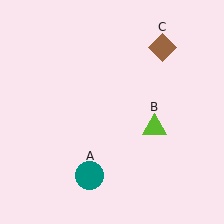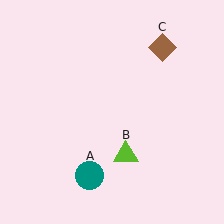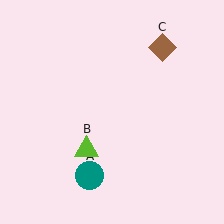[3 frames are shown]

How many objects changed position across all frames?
1 object changed position: lime triangle (object B).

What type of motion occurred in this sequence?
The lime triangle (object B) rotated clockwise around the center of the scene.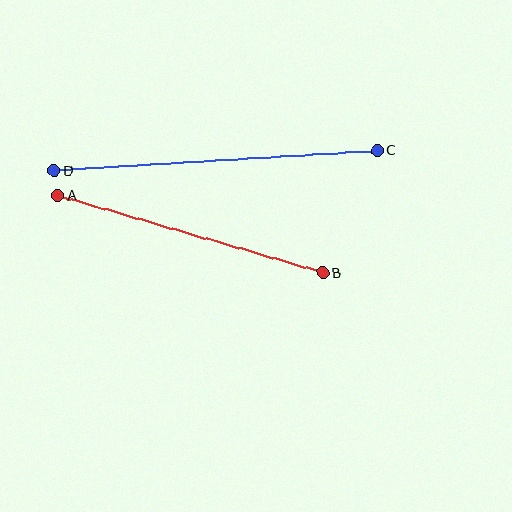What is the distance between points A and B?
The distance is approximately 276 pixels.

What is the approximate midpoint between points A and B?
The midpoint is at approximately (190, 234) pixels.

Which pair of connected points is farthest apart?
Points C and D are farthest apart.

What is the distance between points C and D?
The distance is approximately 324 pixels.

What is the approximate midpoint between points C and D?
The midpoint is at approximately (216, 161) pixels.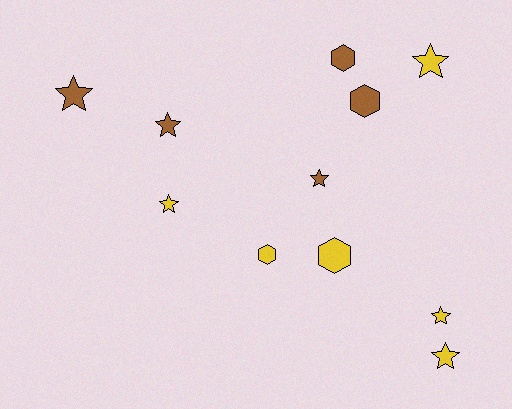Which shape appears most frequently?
Star, with 7 objects.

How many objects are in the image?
There are 11 objects.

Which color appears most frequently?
Yellow, with 6 objects.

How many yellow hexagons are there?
There are 2 yellow hexagons.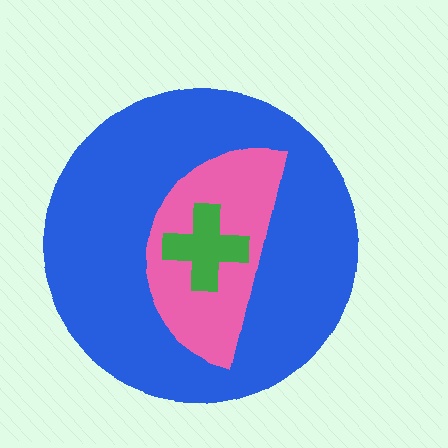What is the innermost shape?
The green cross.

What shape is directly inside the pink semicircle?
The green cross.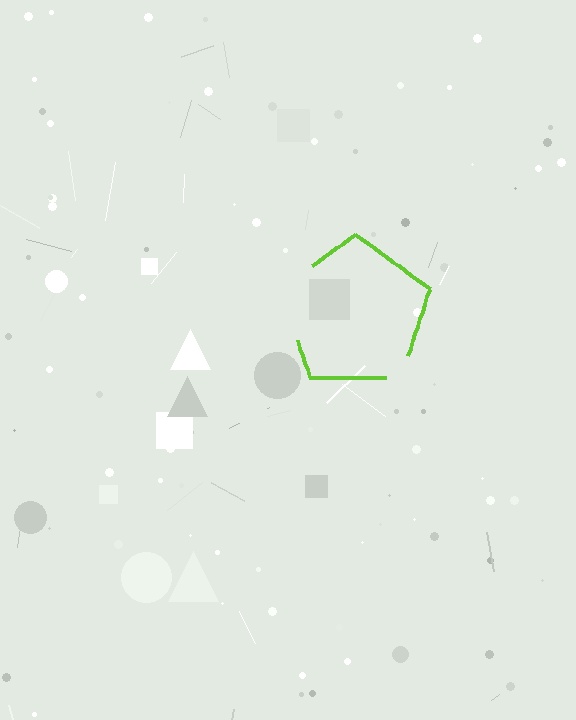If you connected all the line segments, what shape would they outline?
They would outline a pentagon.